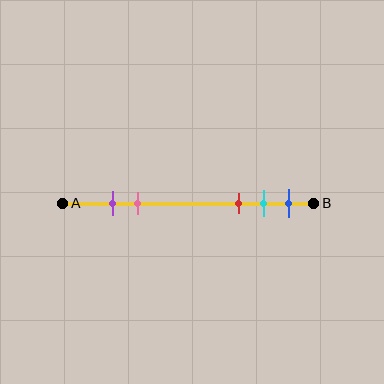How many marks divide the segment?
There are 5 marks dividing the segment.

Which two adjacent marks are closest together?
The purple and pink marks are the closest adjacent pair.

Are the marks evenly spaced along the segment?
No, the marks are not evenly spaced.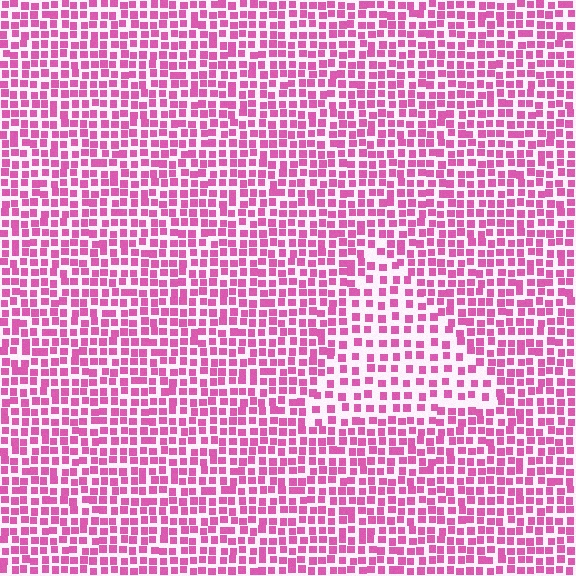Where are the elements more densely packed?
The elements are more densely packed outside the triangle boundary.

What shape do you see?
I see a triangle.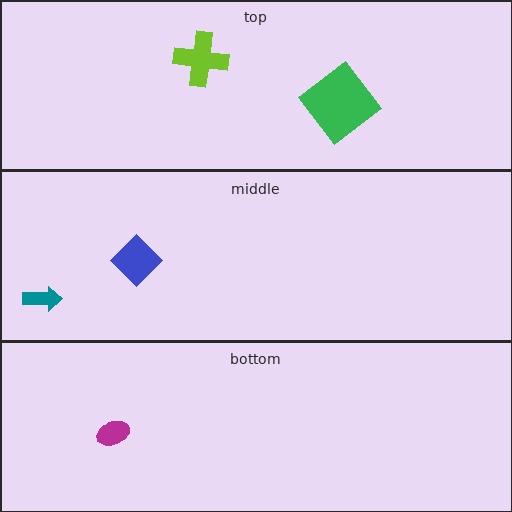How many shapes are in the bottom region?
1.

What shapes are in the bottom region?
The magenta ellipse.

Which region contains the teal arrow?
The middle region.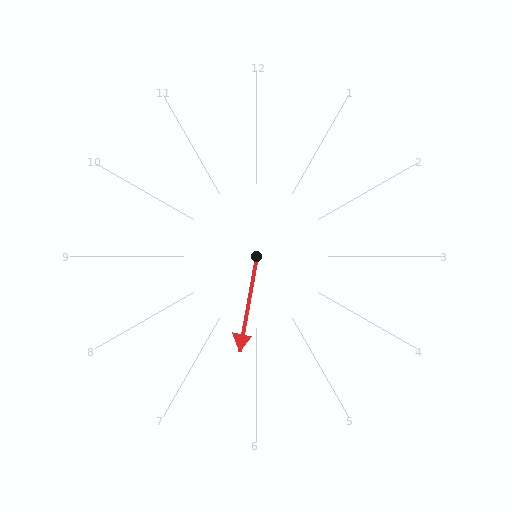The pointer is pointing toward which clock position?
Roughly 6 o'clock.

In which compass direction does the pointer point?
South.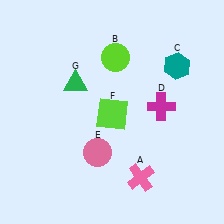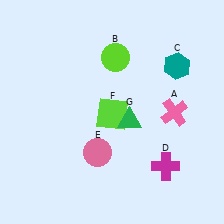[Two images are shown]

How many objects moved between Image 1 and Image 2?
3 objects moved between the two images.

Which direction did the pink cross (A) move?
The pink cross (A) moved up.